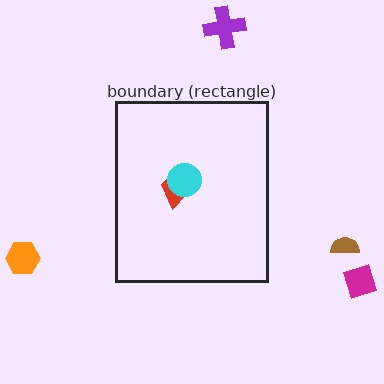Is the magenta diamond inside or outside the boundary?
Outside.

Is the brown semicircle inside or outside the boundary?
Outside.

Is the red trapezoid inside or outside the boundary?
Inside.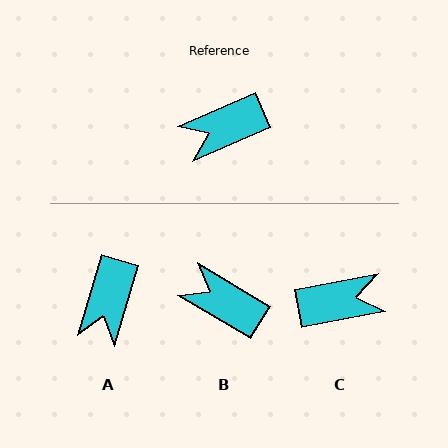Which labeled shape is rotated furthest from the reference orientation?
C, about 167 degrees away.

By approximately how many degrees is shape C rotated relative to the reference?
Approximately 167 degrees counter-clockwise.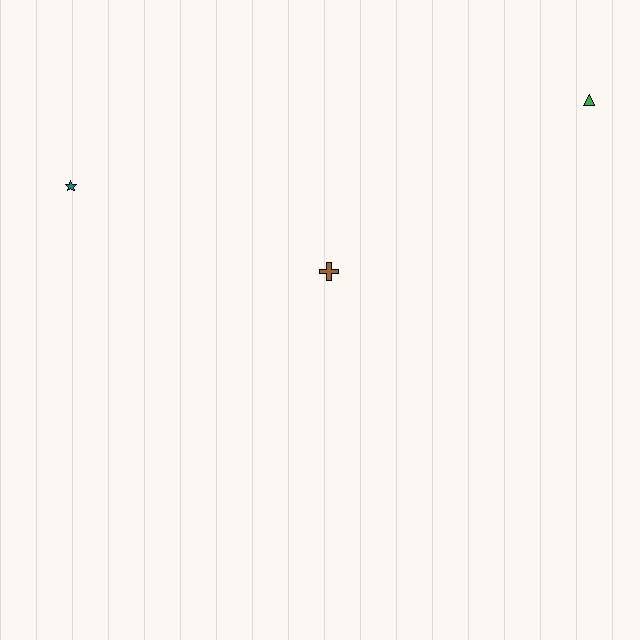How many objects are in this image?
There are 3 objects.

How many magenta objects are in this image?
There are no magenta objects.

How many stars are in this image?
There is 1 star.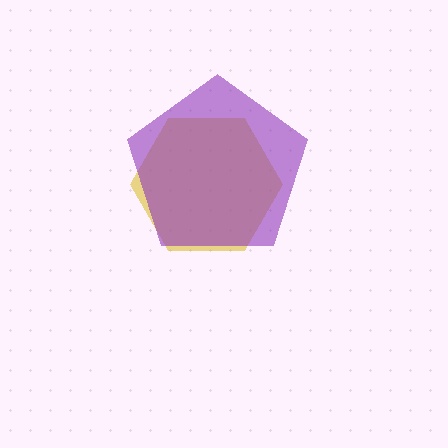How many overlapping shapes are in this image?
There are 2 overlapping shapes in the image.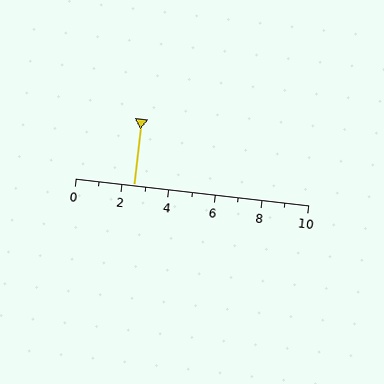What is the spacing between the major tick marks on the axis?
The major ticks are spaced 2 apart.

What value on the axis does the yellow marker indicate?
The marker indicates approximately 2.5.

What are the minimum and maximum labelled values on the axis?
The axis runs from 0 to 10.